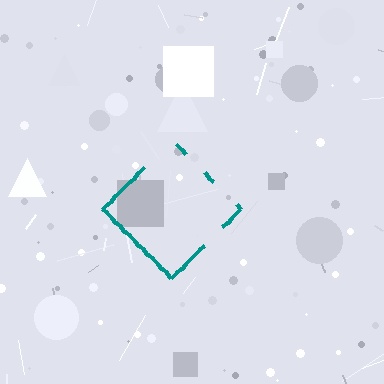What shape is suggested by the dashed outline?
The dashed outline suggests a diamond.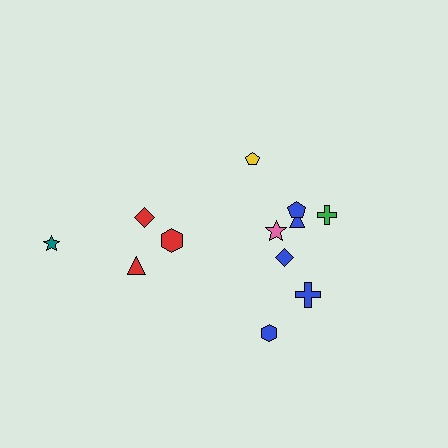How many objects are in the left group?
There are 4 objects.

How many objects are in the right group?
There are 8 objects.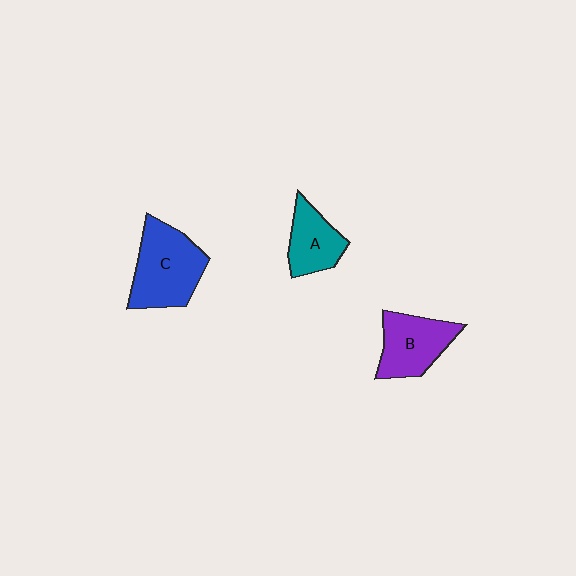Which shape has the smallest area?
Shape A (teal).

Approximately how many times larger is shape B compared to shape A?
Approximately 1.3 times.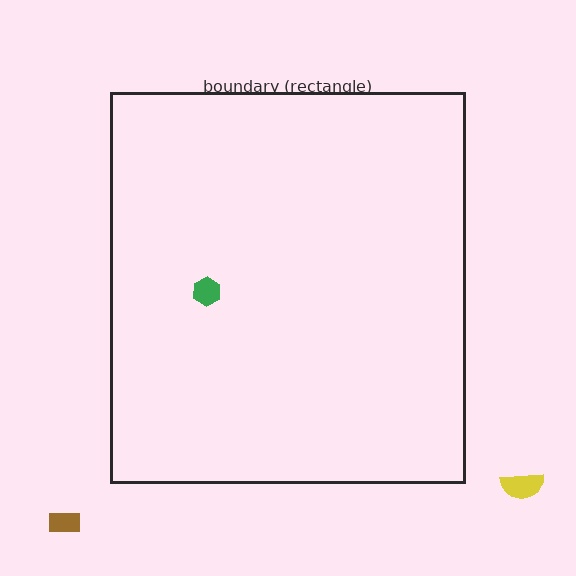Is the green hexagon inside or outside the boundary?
Inside.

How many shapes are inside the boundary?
1 inside, 2 outside.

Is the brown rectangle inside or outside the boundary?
Outside.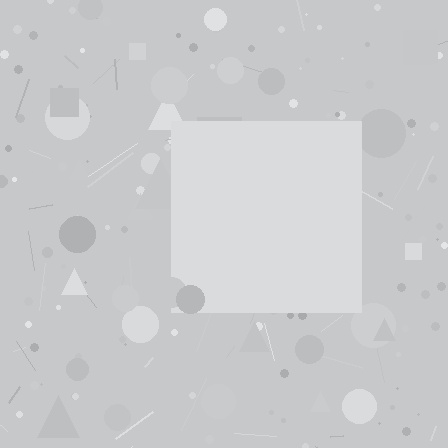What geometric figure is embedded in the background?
A square is embedded in the background.